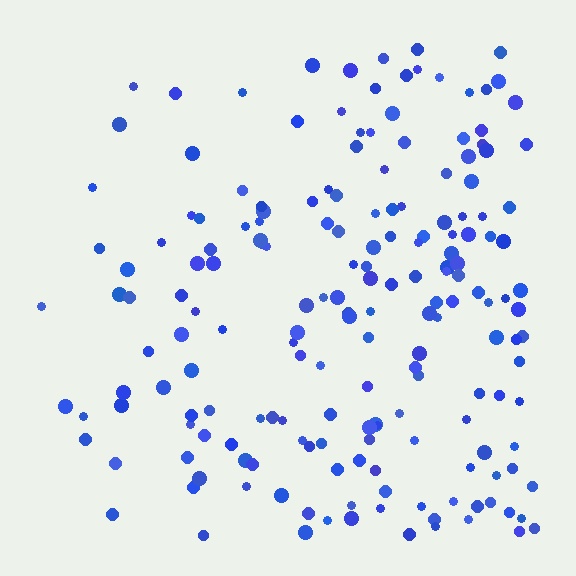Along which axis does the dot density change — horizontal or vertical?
Horizontal.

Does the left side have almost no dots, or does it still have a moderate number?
Still a moderate number, just noticeably fewer than the right.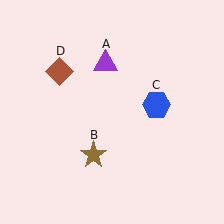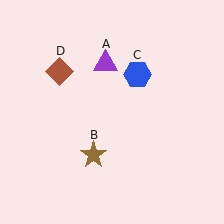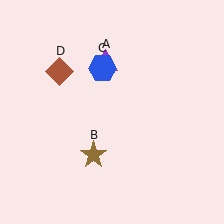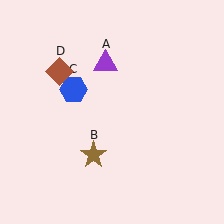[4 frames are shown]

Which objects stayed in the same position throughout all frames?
Purple triangle (object A) and brown star (object B) and brown diamond (object D) remained stationary.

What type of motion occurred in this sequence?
The blue hexagon (object C) rotated counterclockwise around the center of the scene.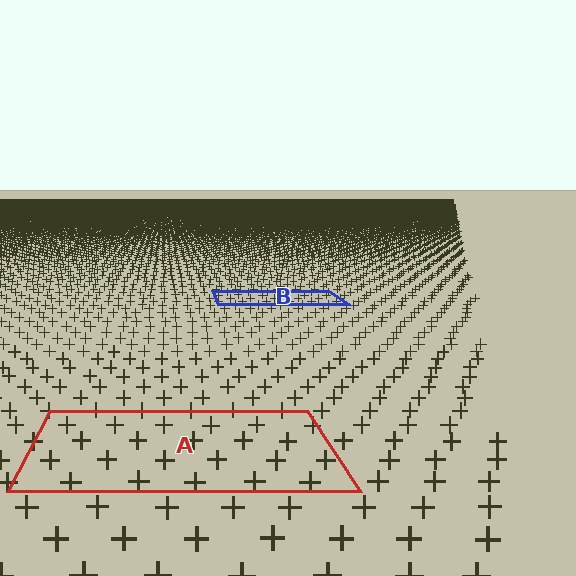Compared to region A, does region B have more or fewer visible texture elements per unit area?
Region B has more texture elements per unit area — they are packed more densely because it is farther away.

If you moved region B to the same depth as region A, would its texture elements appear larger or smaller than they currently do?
They would appear larger. At a closer depth, the same texture elements are projected at a bigger on-screen size.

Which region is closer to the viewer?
Region A is closer. The texture elements there are larger and more spread out.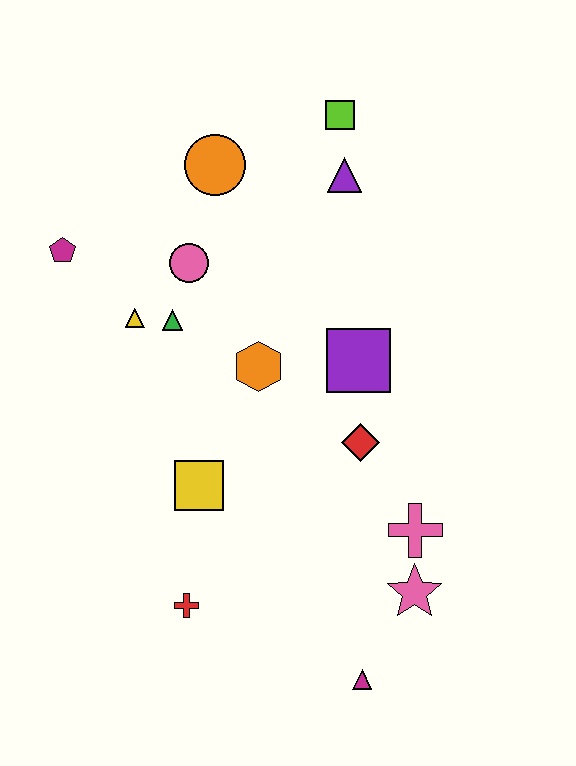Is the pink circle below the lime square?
Yes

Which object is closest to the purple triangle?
The lime square is closest to the purple triangle.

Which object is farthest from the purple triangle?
The magenta triangle is farthest from the purple triangle.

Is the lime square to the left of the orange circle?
No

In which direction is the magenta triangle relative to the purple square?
The magenta triangle is below the purple square.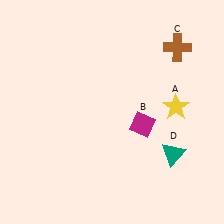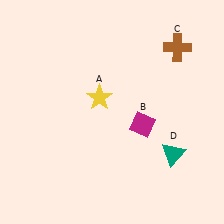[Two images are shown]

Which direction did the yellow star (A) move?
The yellow star (A) moved left.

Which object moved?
The yellow star (A) moved left.